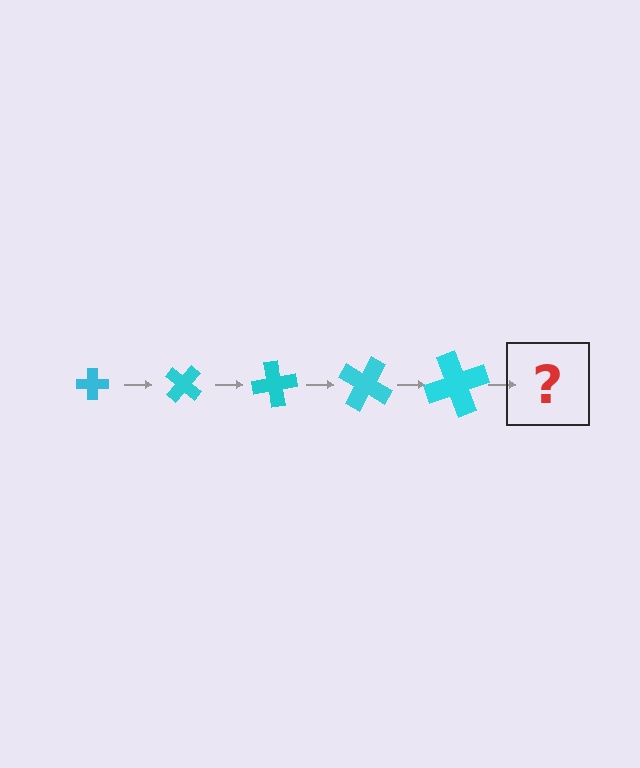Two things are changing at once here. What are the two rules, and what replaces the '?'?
The two rules are that the cross grows larger each step and it rotates 40 degrees each step. The '?' should be a cross, larger than the previous one and rotated 200 degrees from the start.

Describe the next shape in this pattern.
It should be a cross, larger than the previous one and rotated 200 degrees from the start.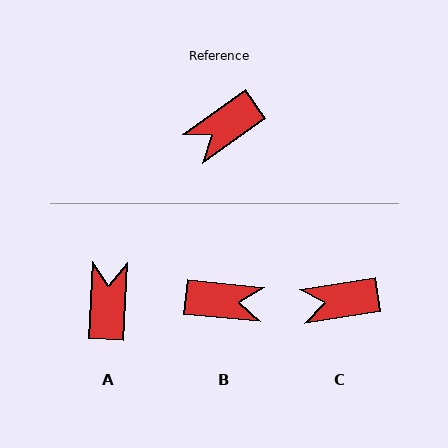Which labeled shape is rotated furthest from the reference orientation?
B, about 139 degrees away.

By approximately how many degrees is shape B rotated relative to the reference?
Approximately 139 degrees counter-clockwise.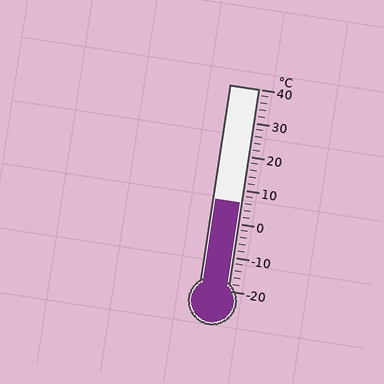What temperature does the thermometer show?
The thermometer shows approximately 6°C.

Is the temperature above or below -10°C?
The temperature is above -10°C.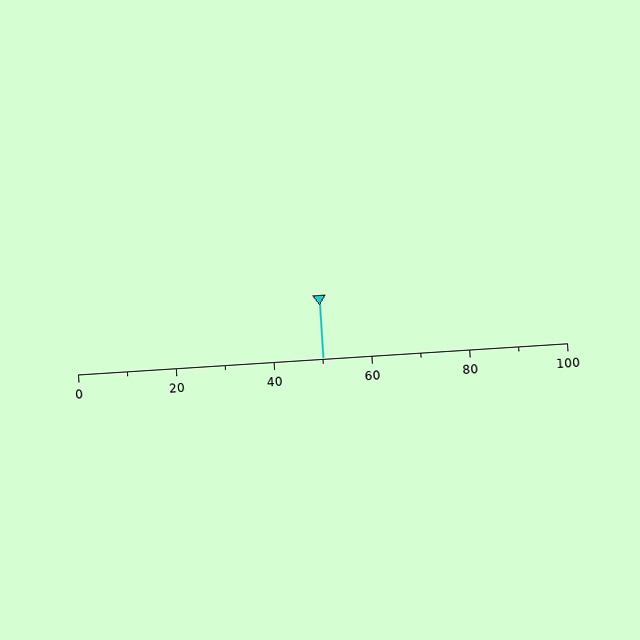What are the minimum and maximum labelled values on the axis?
The axis runs from 0 to 100.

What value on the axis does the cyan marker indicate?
The marker indicates approximately 50.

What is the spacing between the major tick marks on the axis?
The major ticks are spaced 20 apart.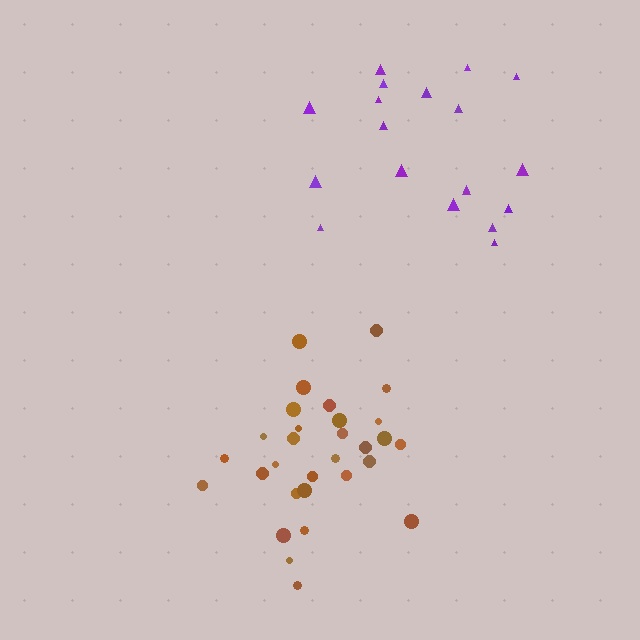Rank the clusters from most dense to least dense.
brown, purple.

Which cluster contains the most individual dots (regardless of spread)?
Brown (30).